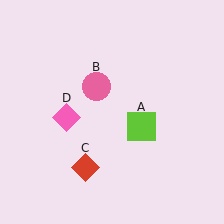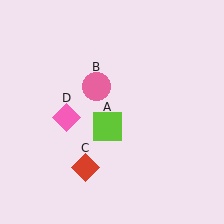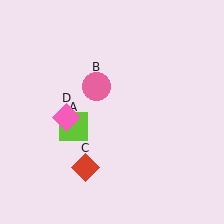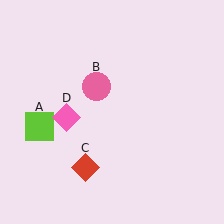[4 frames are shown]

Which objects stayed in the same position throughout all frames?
Pink circle (object B) and red diamond (object C) and pink diamond (object D) remained stationary.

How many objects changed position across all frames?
1 object changed position: lime square (object A).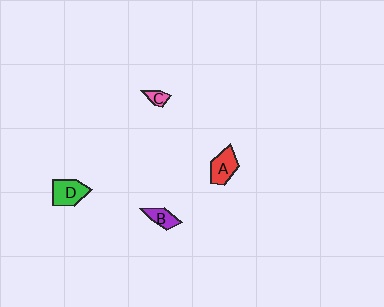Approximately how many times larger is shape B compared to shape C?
Approximately 1.6 times.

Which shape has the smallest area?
Shape C (pink).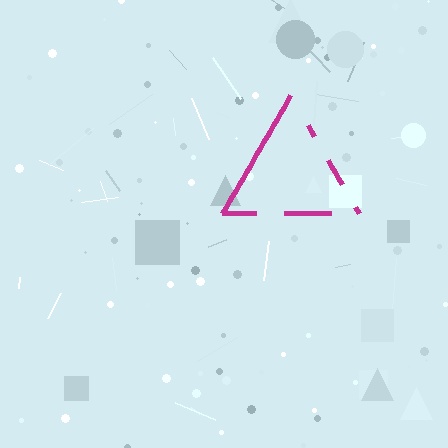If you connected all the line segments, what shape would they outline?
They would outline a triangle.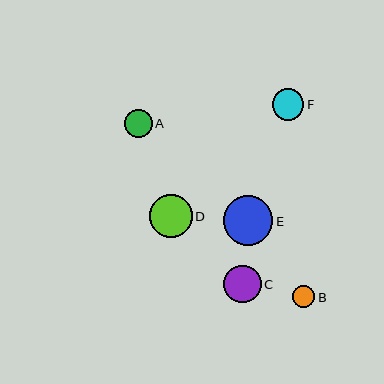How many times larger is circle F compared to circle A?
Circle F is approximately 1.1 times the size of circle A.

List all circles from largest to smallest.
From largest to smallest: E, D, C, F, A, B.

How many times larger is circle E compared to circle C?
Circle E is approximately 1.3 times the size of circle C.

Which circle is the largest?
Circle E is the largest with a size of approximately 49 pixels.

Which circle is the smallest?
Circle B is the smallest with a size of approximately 22 pixels.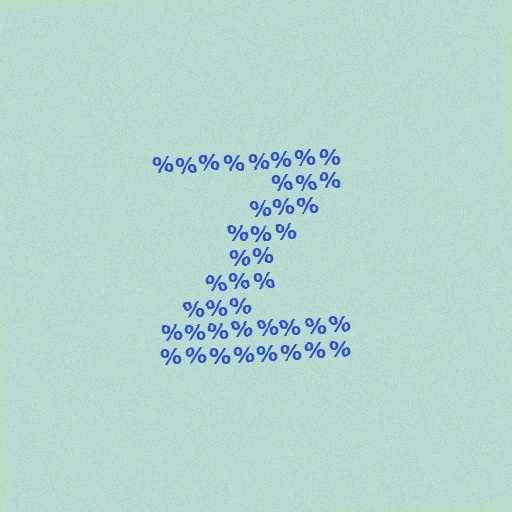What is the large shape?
The large shape is the letter Z.